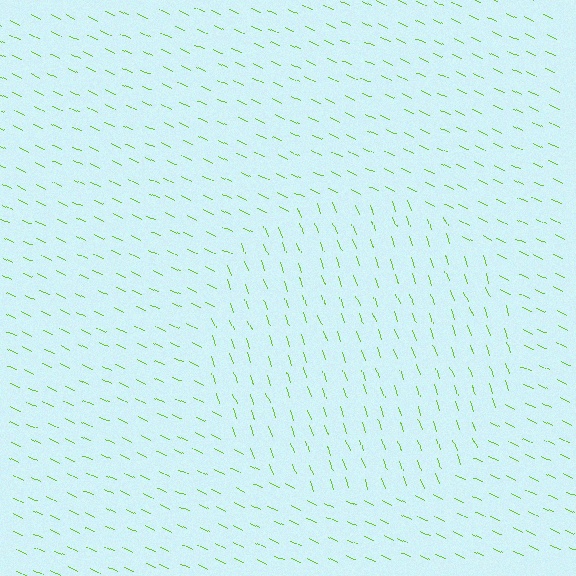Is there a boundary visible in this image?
Yes, there is a texture boundary formed by a change in line orientation.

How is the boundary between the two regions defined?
The boundary is defined purely by a change in line orientation (approximately 45 degrees difference). All lines are the same color and thickness.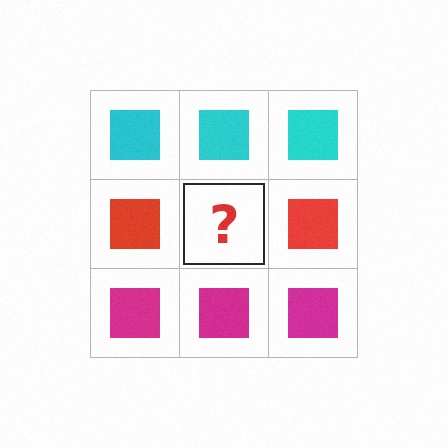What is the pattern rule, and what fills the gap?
The rule is that each row has a consistent color. The gap should be filled with a red square.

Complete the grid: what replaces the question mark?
The question mark should be replaced with a red square.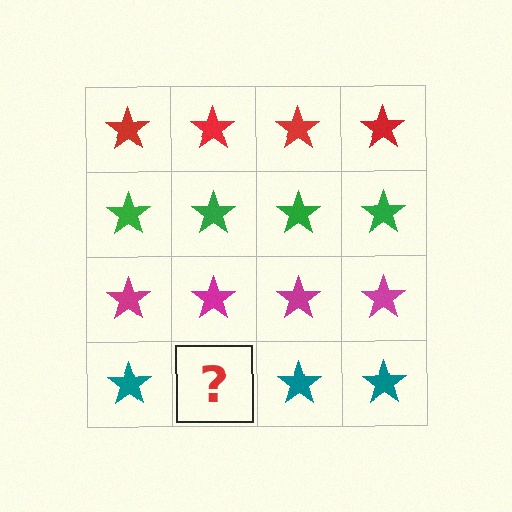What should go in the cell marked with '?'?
The missing cell should contain a teal star.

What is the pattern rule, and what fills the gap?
The rule is that each row has a consistent color. The gap should be filled with a teal star.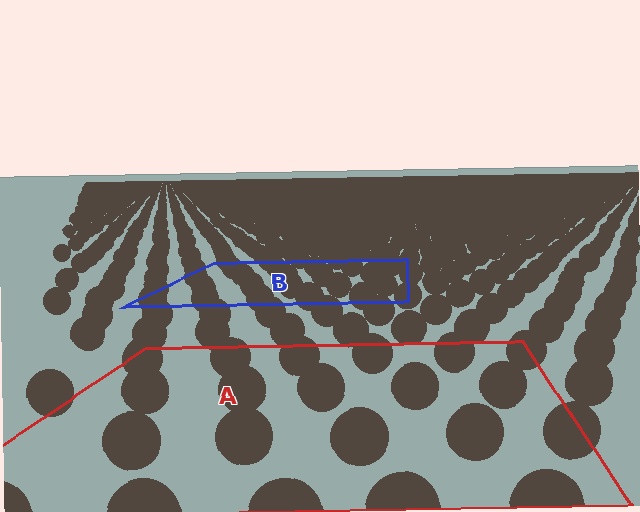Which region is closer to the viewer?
Region A is closer. The texture elements there are larger and more spread out.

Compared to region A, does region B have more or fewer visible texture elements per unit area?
Region B has more texture elements per unit area — they are packed more densely because it is farther away.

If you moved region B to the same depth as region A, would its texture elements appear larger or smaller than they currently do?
They would appear larger. At a closer depth, the same texture elements are projected at a bigger on-screen size.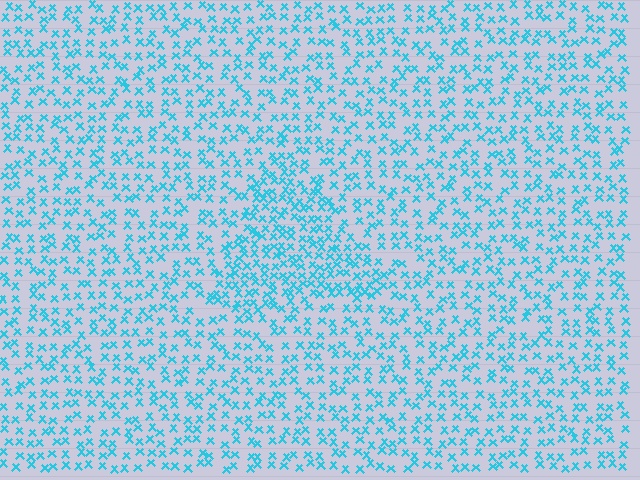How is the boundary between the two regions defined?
The boundary is defined by a change in element density (approximately 1.7x ratio). All elements are the same color, size, and shape.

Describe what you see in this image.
The image contains small cyan elements arranged at two different densities. A triangle-shaped region is visible where the elements are more densely packed than the surrounding area.